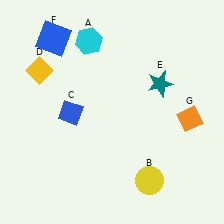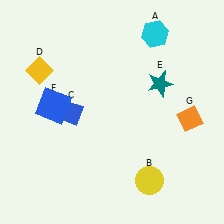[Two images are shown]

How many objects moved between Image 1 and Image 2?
2 objects moved between the two images.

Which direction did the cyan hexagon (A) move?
The cyan hexagon (A) moved right.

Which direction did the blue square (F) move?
The blue square (F) moved down.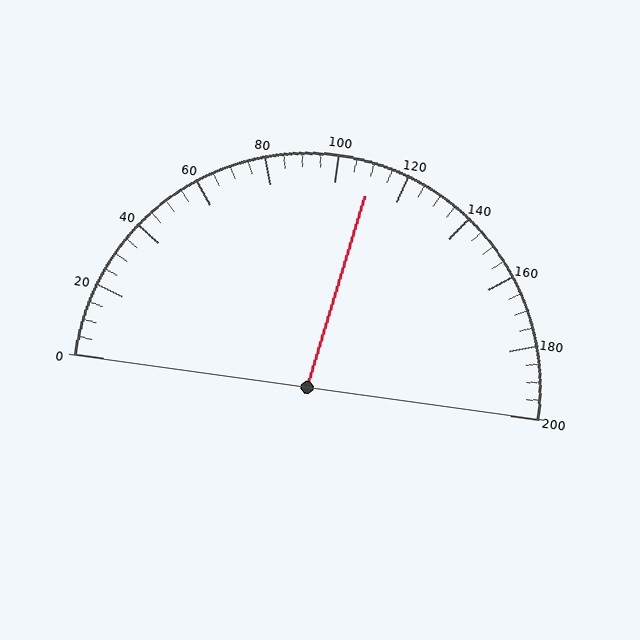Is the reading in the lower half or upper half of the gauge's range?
The reading is in the upper half of the range (0 to 200).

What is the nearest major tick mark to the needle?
The nearest major tick mark is 120.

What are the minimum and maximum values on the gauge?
The gauge ranges from 0 to 200.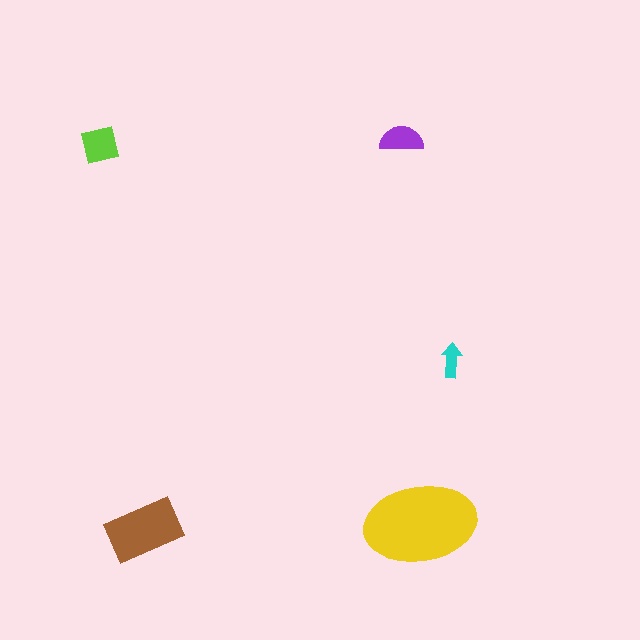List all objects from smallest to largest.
The cyan arrow, the purple semicircle, the lime square, the brown rectangle, the yellow ellipse.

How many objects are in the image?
There are 5 objects in the image.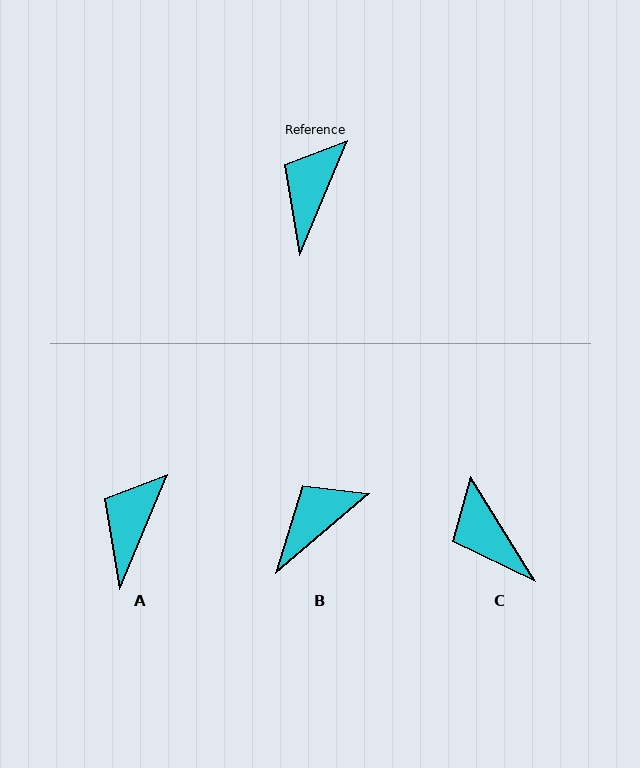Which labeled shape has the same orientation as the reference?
A.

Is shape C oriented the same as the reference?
No, it is off by about 54 degrees.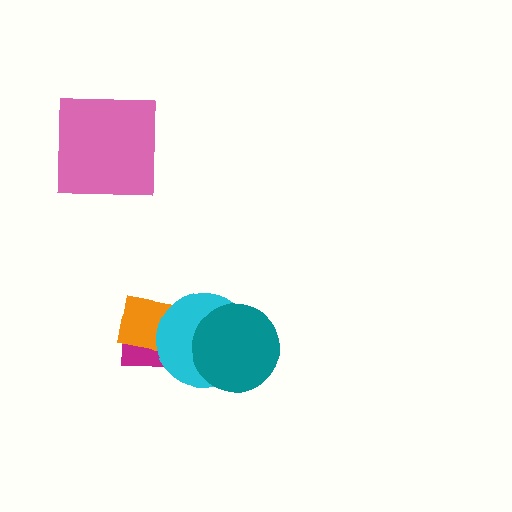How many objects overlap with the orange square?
2 objects overlap with the orange square.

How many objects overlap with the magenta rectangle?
2 objects overlap with the magenta rectangle.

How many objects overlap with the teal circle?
1 object overlaps with the teal circle.